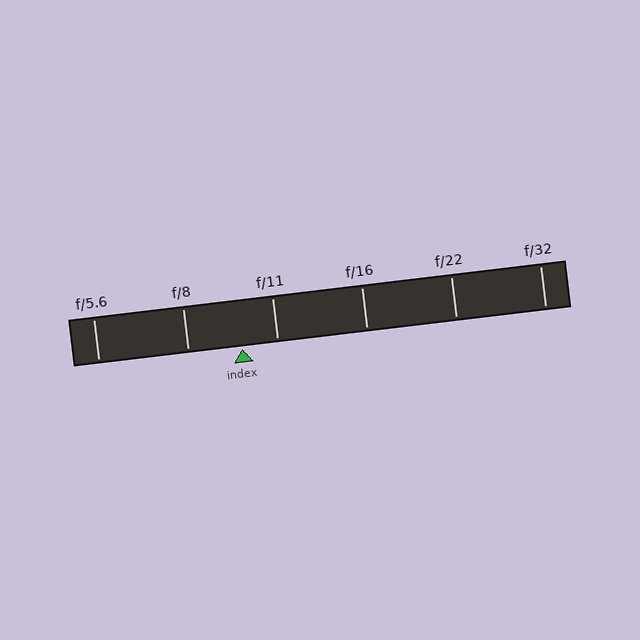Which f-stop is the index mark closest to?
The index mark is closest to f/11.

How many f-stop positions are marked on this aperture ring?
There are 6 f-stop positions marked.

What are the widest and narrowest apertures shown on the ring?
The widest aperture shown is f/5.6 and the narrowest is f/32.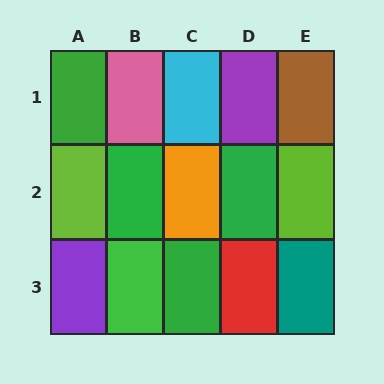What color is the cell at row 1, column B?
Pink.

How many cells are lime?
2 cells are lime.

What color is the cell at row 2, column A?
Lime.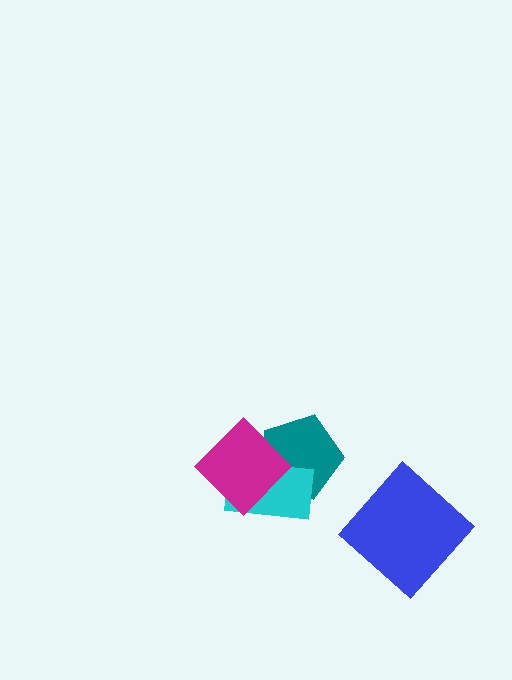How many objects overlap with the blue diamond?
0 objects overlap with the blue diamond.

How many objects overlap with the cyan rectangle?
2 objects overlap with the cyan rectangle.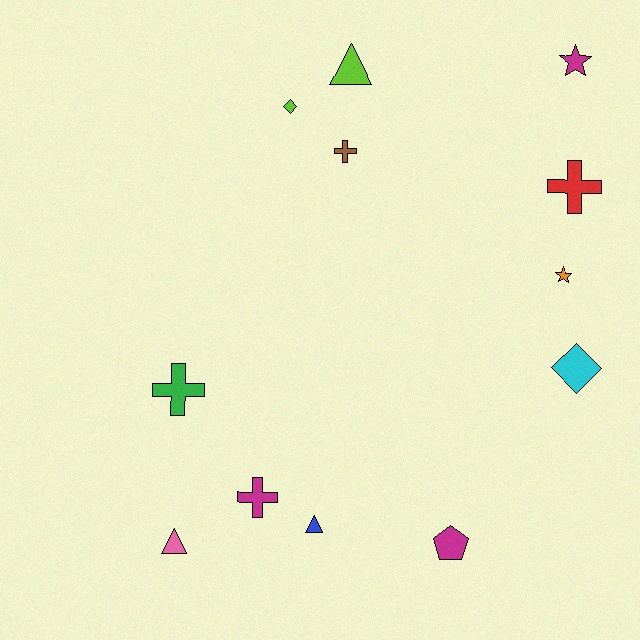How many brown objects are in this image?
There is 1 brown object.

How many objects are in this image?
There are 12 objects.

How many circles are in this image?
There are no circles.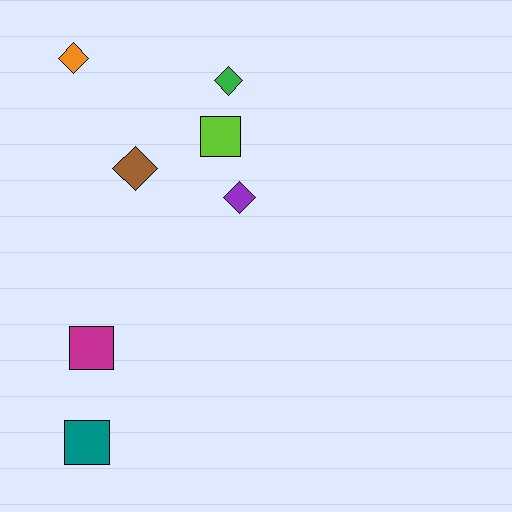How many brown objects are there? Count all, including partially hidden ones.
There is 1 brown object.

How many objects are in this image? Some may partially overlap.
There are 7 objects.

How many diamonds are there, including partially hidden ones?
There are 4 diamonds.